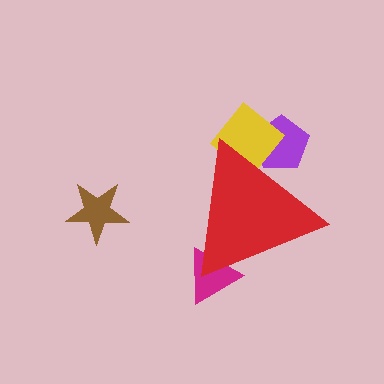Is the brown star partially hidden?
No, the brown star is fully visible.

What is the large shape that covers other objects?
A red triangle.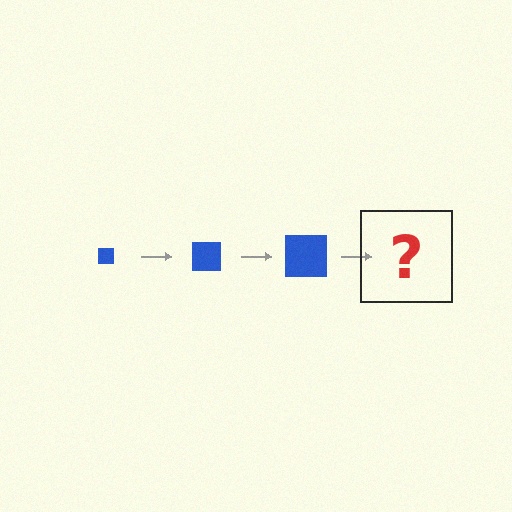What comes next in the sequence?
The next element should be a blue square, larger than the previous one.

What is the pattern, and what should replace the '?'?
The pattern is that the square gets progressively larger each step. The '?' should be a blue square, larger than the previous one.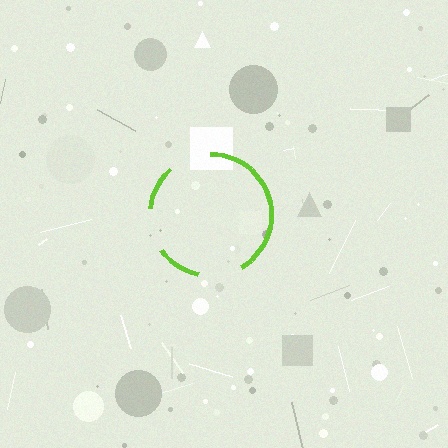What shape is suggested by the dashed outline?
The dashed outline suggests a circle.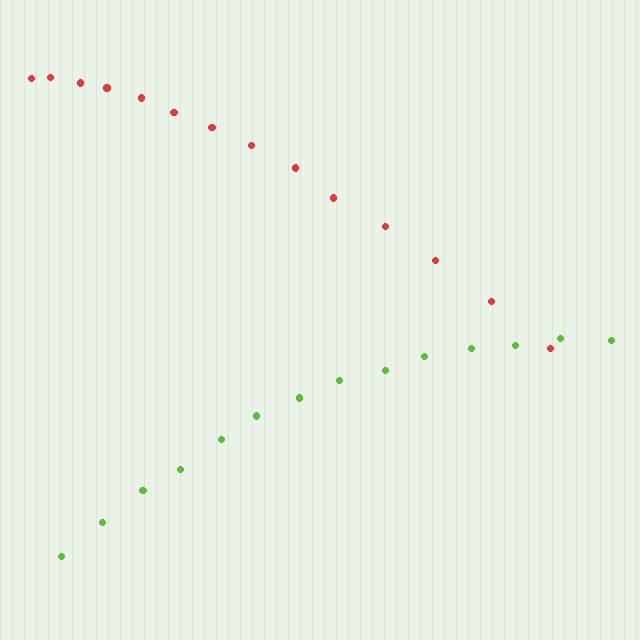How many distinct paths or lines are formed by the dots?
There are 2 distinct paths.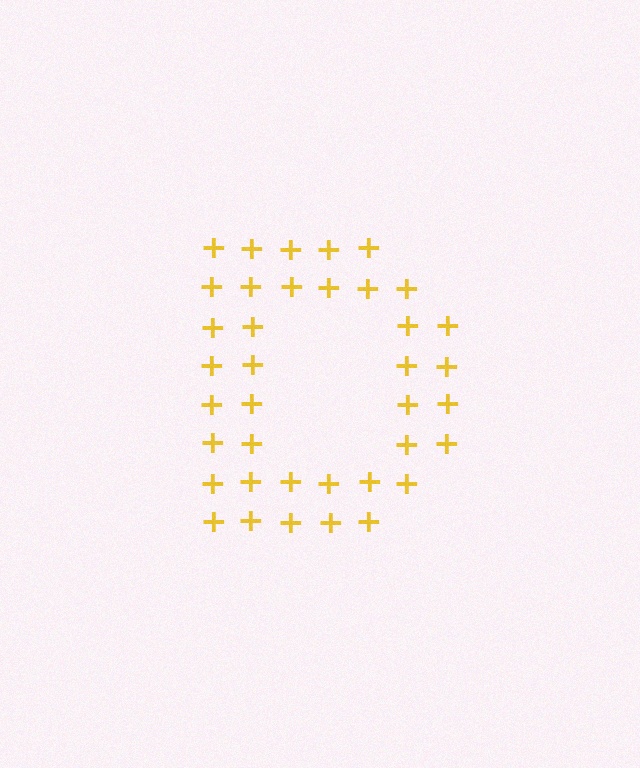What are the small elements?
The small elements are plus signs.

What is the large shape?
The large shape is the letter D.